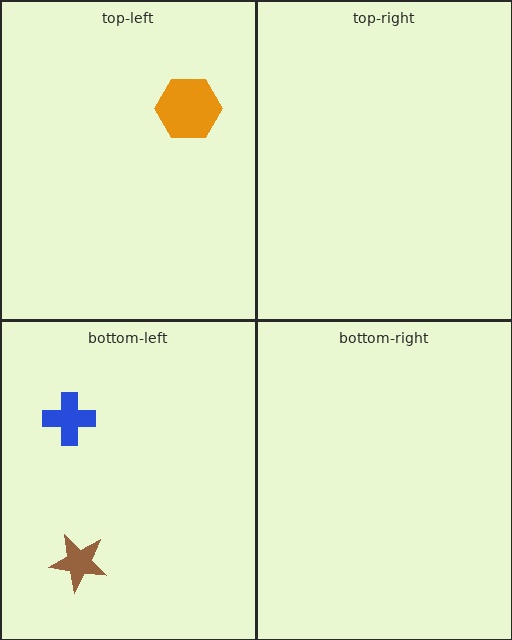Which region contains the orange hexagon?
The top-left region.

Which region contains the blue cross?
The bottom-left region.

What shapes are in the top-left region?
The orange hexagon.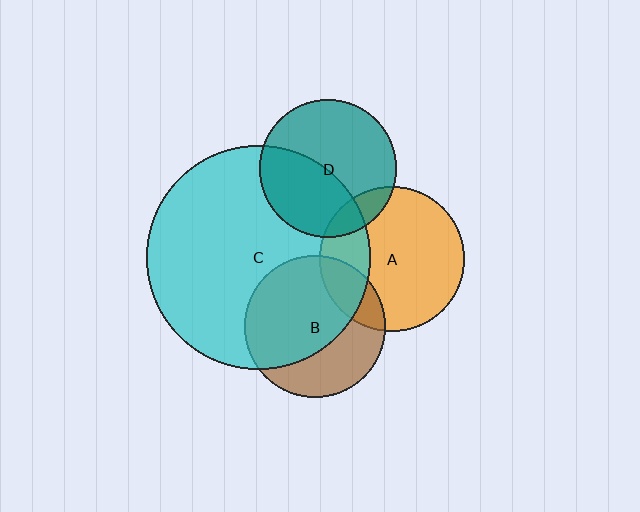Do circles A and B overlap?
Yes.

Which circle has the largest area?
Circle C (cyan).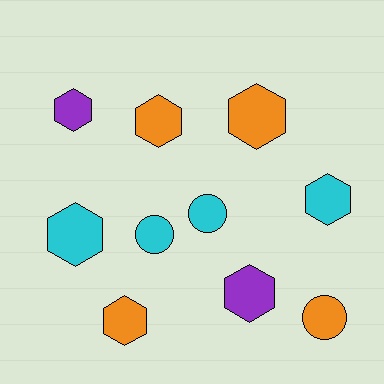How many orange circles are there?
There is 1 orange circle.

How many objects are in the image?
There are 10 objects.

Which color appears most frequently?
Cyan, with 4 objects.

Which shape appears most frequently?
Hexagon, with 7 objects.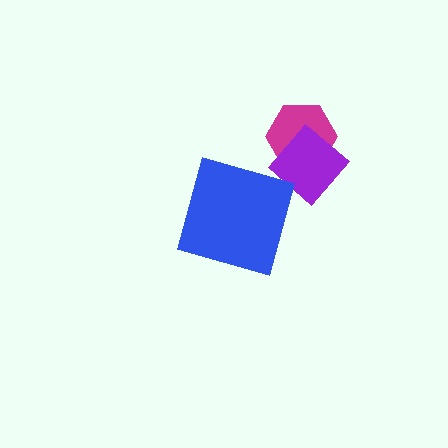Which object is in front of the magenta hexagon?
The purple diamond is in front of the magenta hexagon.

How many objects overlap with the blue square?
0 objects overlap with the blue square.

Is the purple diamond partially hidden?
No, no other shape covers it.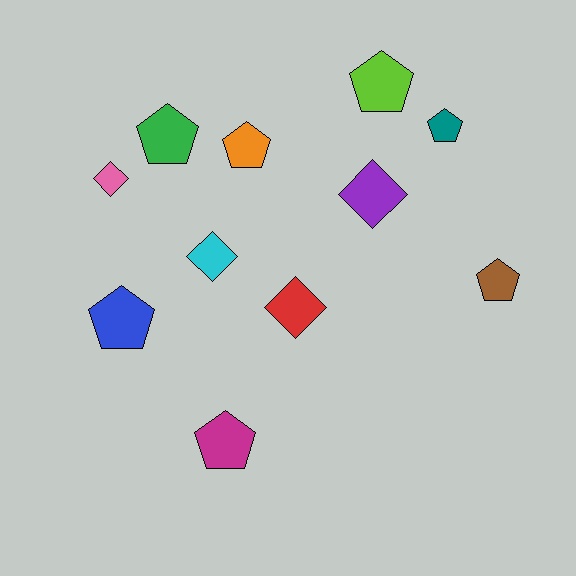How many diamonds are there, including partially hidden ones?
There are 4 diamonds.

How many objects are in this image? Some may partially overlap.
There are 11 objects.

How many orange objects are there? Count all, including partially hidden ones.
There is 1 orange object.